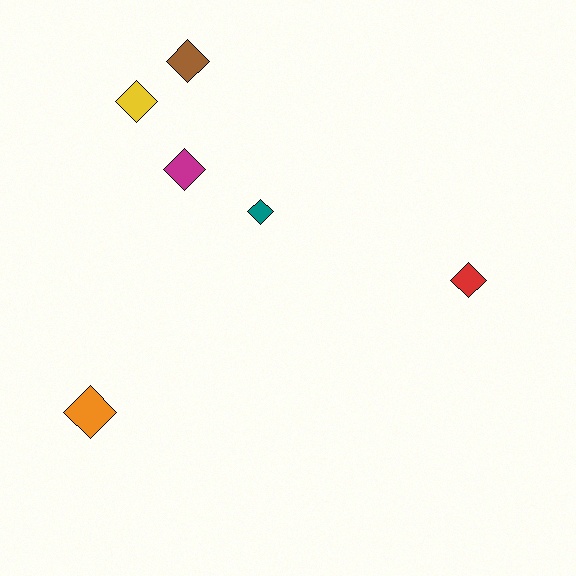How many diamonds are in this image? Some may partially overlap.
There are 6 diamonds.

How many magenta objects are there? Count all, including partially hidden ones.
There is 1 magenta object.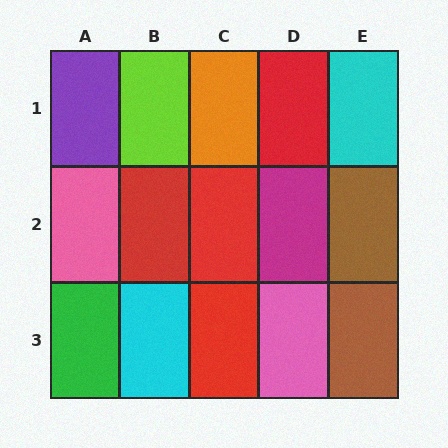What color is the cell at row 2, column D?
Magenta.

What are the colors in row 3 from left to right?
Green, cyan, red, pink, brown.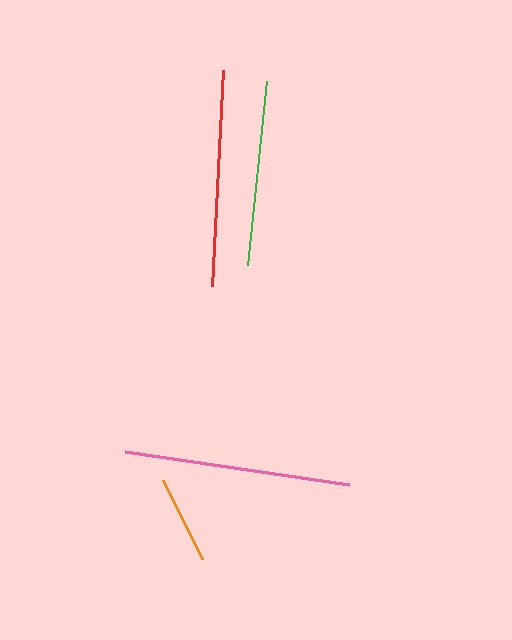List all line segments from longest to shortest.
From longest to shortest: pink, red, green, orange.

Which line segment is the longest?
The pink line is the longest at approximately 226 pixels.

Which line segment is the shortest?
The orange line is the shortest at approximately 88 pixels.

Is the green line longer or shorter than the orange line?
The green line is longer than the orange line.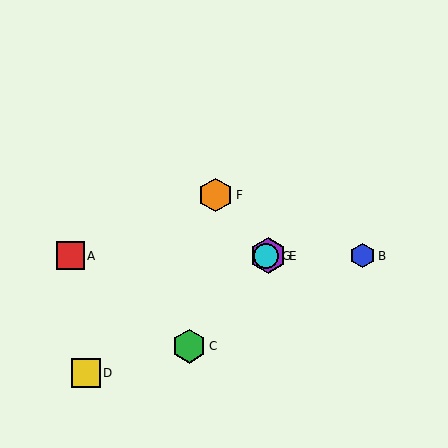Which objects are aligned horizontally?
Objects A, B, E, G are aligned horizontally.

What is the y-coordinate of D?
Object D is at y≈373.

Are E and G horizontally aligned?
Yes, both are at y≈256.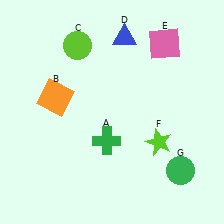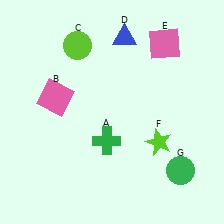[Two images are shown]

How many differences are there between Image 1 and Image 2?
There is 1 difference between the two images.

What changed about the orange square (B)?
In Image 1, B is orange. In Image 2, it changed to pink.